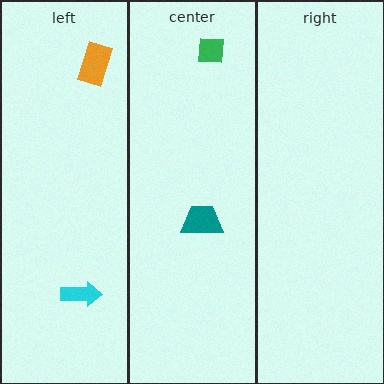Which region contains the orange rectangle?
The left region.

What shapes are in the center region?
The green square, the teal trapezoid.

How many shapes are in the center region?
2.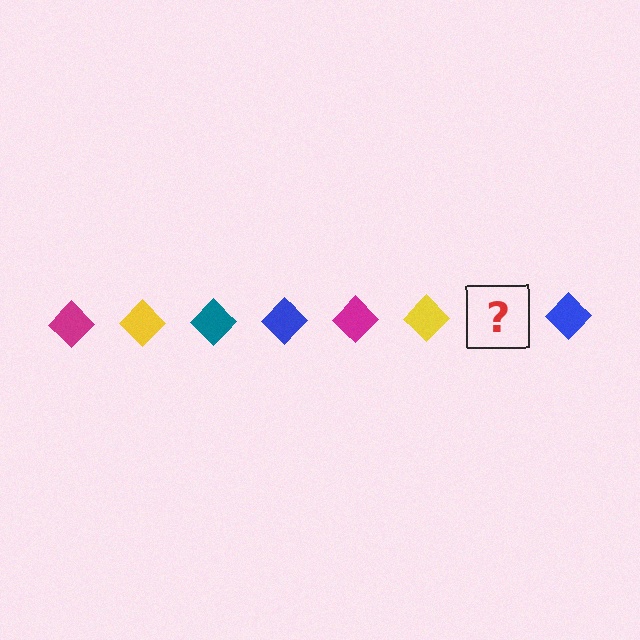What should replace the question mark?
The question mark should be replaced with a teal diamond.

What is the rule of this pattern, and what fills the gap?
The rule is that the pattern cycles through magenta, yellow, teal, blue diamonds. The gap should be filled with a teal diamond.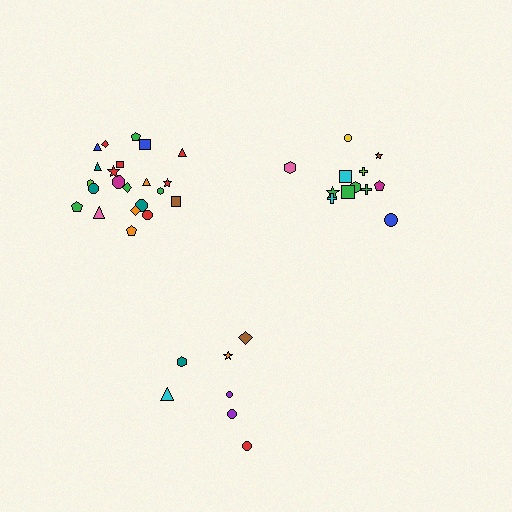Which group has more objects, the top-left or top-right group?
The top-left group.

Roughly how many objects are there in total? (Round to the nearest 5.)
Roughly 40 objects in total.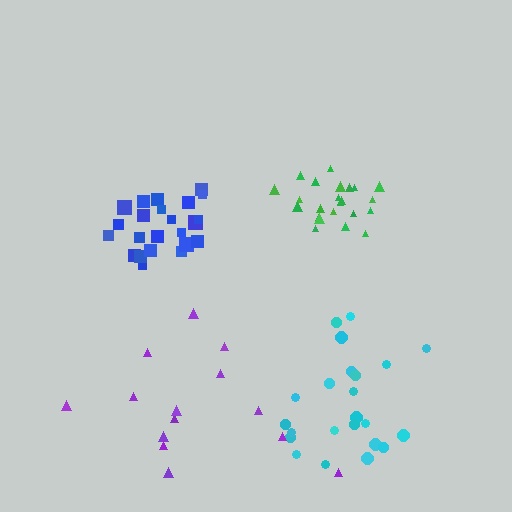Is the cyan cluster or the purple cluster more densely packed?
Cyan.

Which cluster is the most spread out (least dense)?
Purple.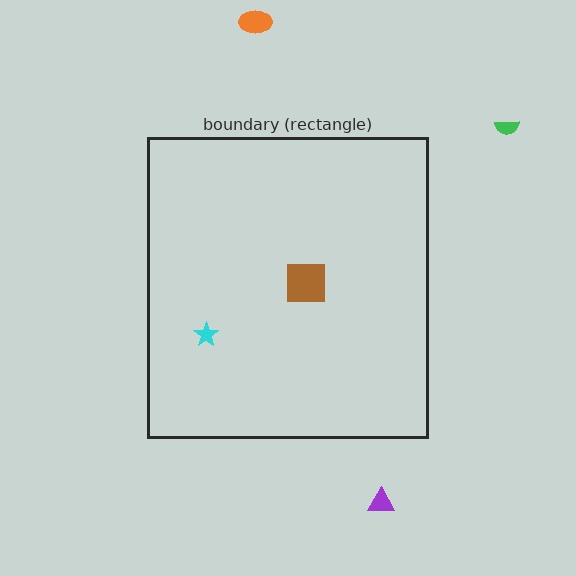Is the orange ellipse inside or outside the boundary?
Outside.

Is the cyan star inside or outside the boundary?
Inside.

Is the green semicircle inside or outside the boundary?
Outside.